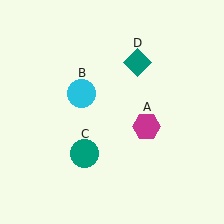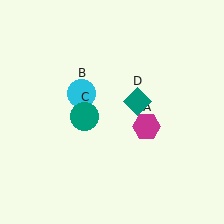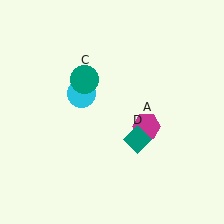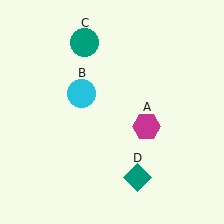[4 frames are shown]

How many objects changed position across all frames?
2 objects changed position: teal circle (object C), teal diamond (object D).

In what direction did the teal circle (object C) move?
The teal circle (object C) moved up.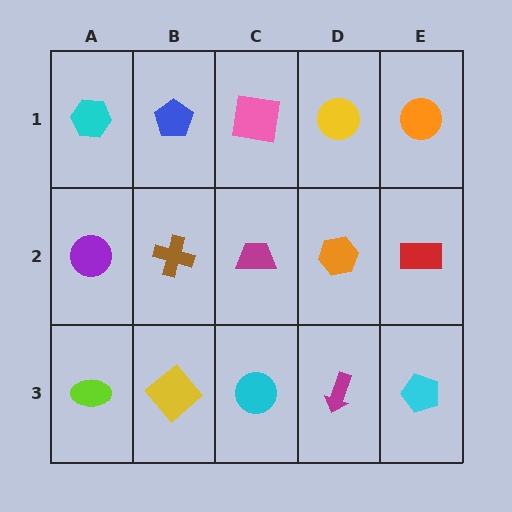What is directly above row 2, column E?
An orange circle.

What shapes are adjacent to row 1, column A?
A purple circle (row 2, column A), a blue pentagon (row 1, column B).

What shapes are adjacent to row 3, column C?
A magenta trapezoid (row 2, column C), a yellow diamond (row 3, column B), a magenta arrow (row 3, column D).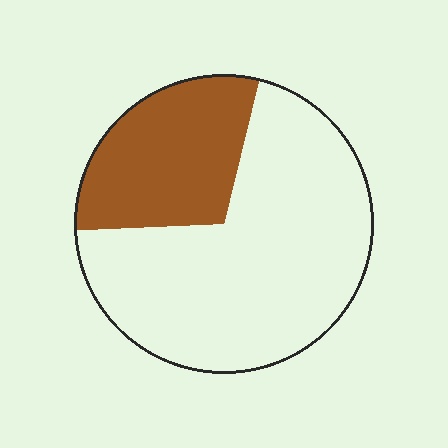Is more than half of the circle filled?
No.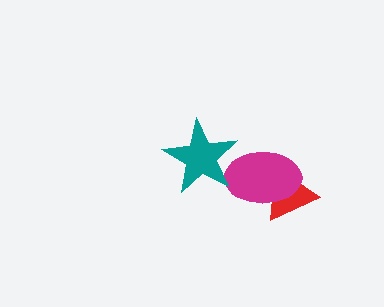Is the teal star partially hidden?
No, no other shape covers it.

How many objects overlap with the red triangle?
1 object overlaps with the red triangle.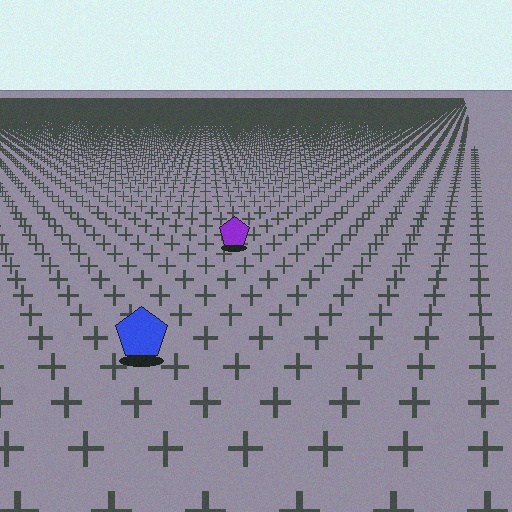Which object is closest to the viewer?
The blue pentagon is closest. The texture marks near it are larger and more spread out.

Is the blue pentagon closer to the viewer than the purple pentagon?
Yes. The blue pentagon is closer — you can tell from the texture gradient: the ground texture is coarser near it.